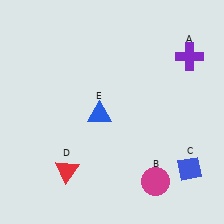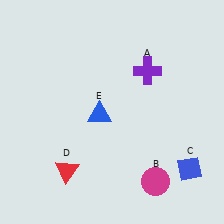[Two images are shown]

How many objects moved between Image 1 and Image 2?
1 object moved between the two images.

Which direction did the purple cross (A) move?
The purple cross (A) moved left.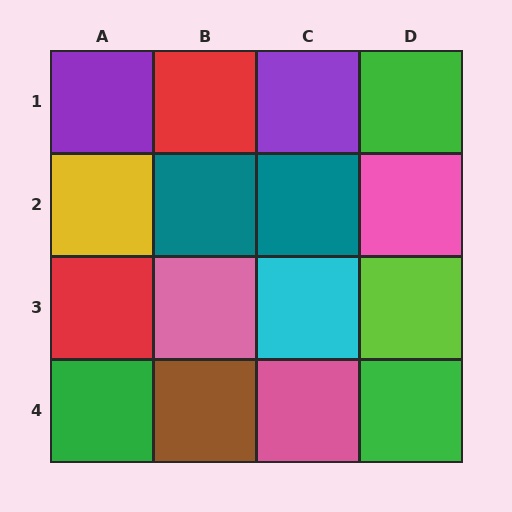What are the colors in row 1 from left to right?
Purple, red, purple, green.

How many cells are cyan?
1 cell is cyan.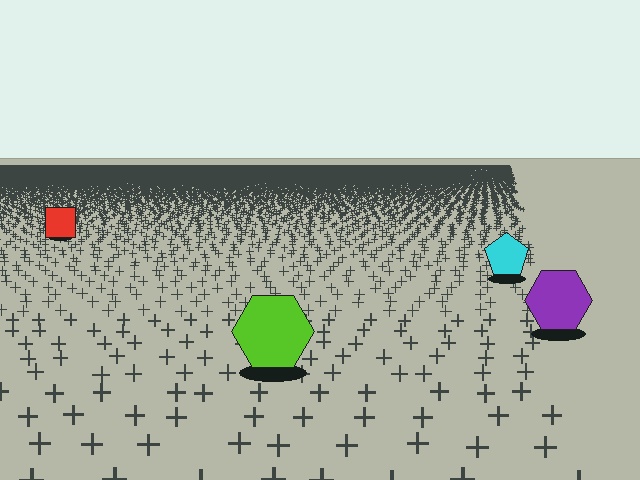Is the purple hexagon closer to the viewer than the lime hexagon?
No. The lime hexagon is closer — you can tell from the texture gradient: the ground texture is coarser near it.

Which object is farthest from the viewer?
The red square is farthest from the viewer. It appears smaller and the ground texture around it is denser.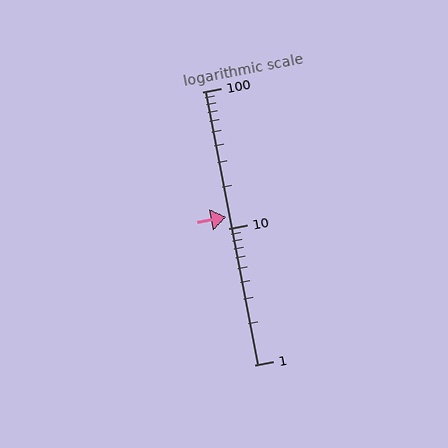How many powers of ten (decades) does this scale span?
The scale spans 2 decades, from 1 to 100.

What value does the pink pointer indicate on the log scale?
The pointer indicates approximately 12.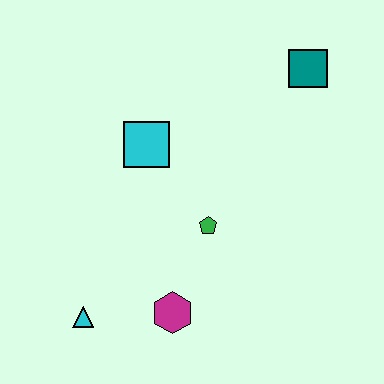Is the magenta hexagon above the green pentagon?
No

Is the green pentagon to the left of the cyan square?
No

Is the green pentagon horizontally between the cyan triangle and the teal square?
Yes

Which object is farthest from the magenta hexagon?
The teal square is farthest from the magenta hexagon.